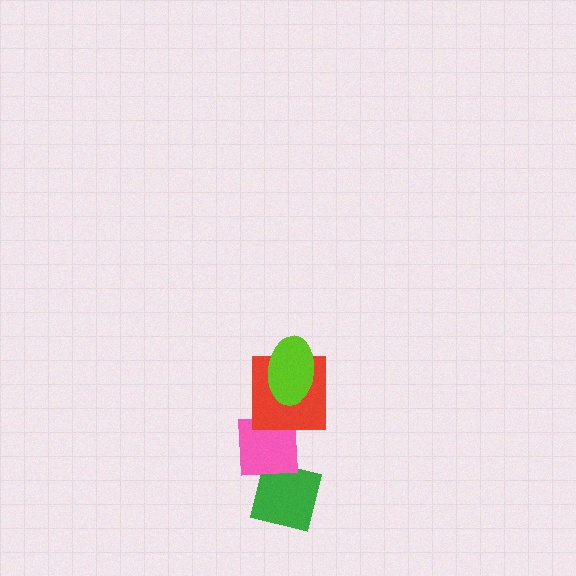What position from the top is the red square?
The red square is 2nd from the top.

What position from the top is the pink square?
The pink square is 3rd from the top.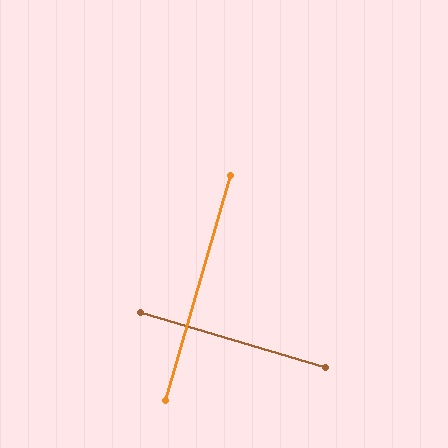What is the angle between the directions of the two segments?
Approximately 89 degrees.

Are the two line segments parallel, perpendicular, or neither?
Perpendicular — they meet at approximately 89°.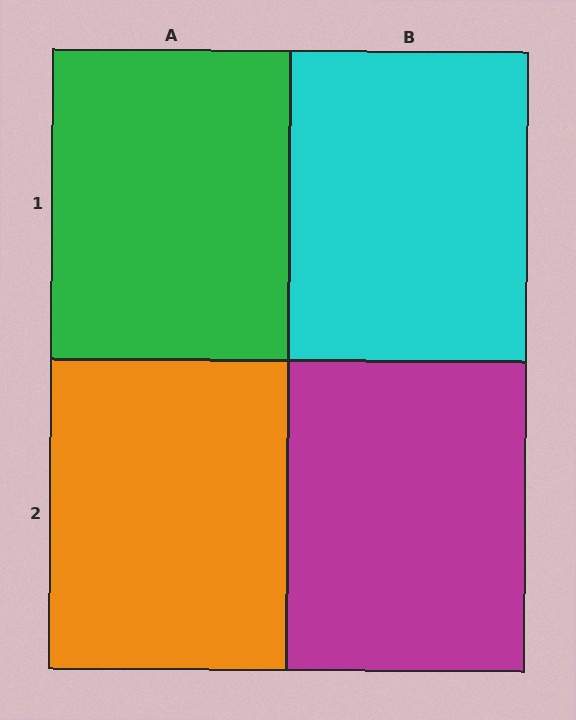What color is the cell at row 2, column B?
Magenta.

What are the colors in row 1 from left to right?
Green, cyan.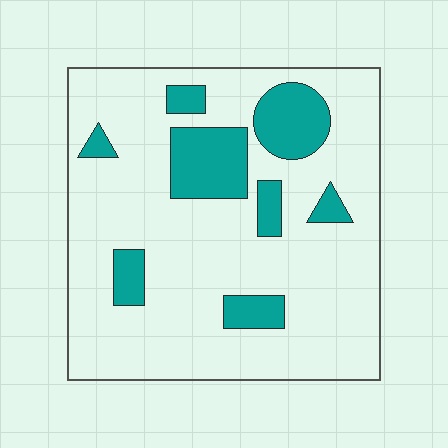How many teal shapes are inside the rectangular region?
8.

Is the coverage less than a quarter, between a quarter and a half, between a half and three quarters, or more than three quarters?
Less than a quarter.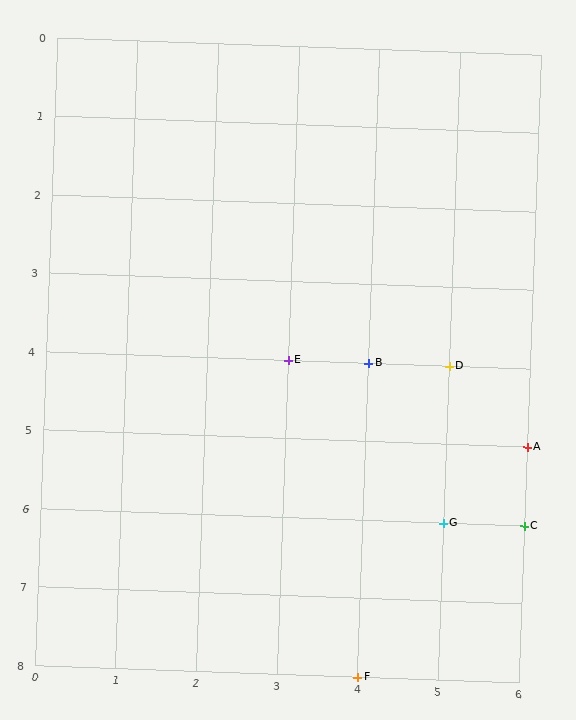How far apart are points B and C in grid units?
Points B and C are 2 columns and 2 rows apart (about 2.8 grid units diagonally).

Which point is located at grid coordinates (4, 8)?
Point F is at (4, 8).